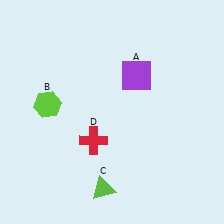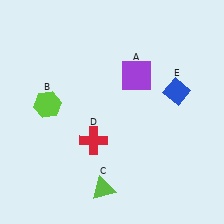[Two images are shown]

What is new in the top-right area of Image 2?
A blue diamond (E) was added in the top-right area of Image 2.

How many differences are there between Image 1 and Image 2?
There is 1 difference between the two images.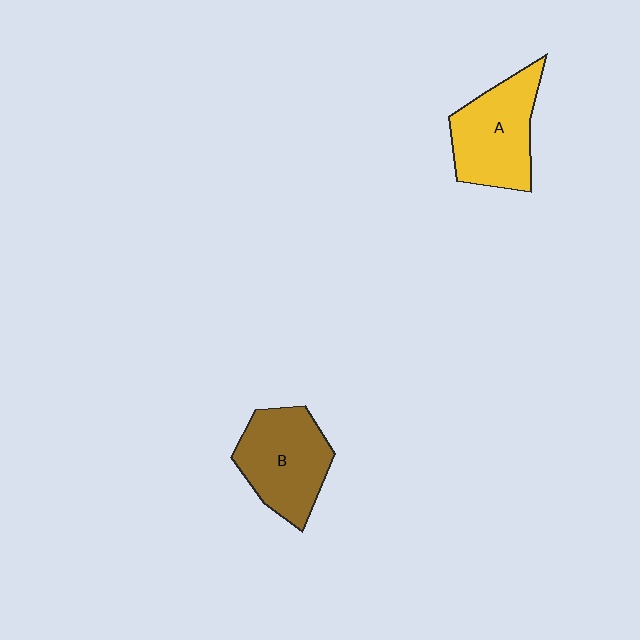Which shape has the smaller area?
Shape A (yellow).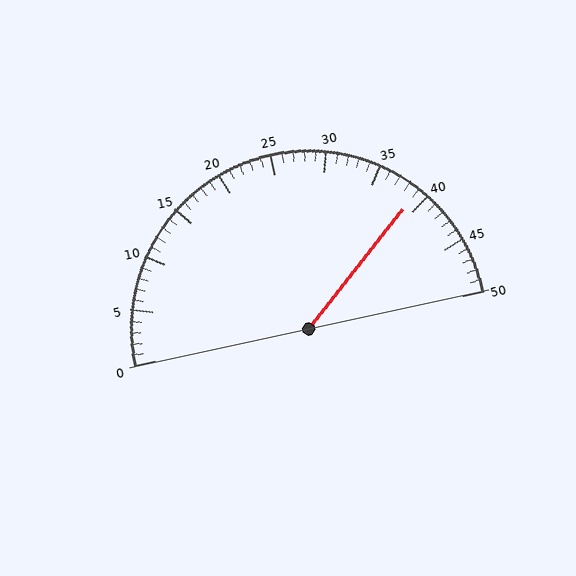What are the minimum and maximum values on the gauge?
The gauge ranges from 0 to 50.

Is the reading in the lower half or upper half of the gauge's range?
The reading is in the upper half of the range (0 to 50).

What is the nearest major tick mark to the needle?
The nearest major tick mark is 40.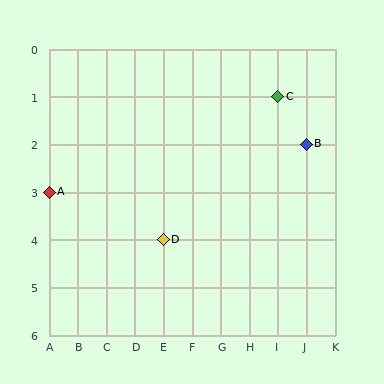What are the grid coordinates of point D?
Point D is at grid coordinates (E, 4).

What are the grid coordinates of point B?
Point B is at grid coordinates (J, 2).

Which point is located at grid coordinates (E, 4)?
Point D is at (E, 4).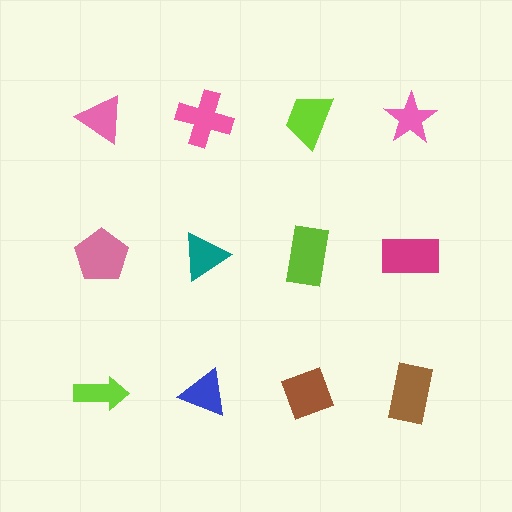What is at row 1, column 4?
A pink star.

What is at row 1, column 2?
A pink cross.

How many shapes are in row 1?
4 shapes.